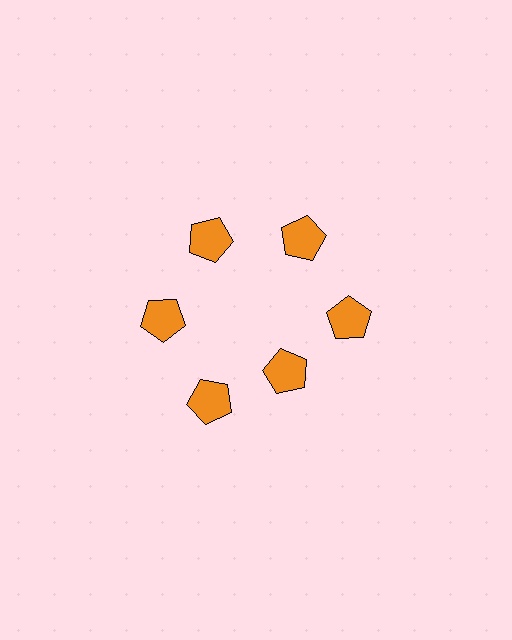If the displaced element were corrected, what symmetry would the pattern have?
It would have 6-fold rotational symmetry — the pattern would map onto itself every 60 degrees.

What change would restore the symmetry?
The symmetry would be restored by moving it outward, back onto the ring so that all 6 pentagons sit at equal angles and equal distance from the center.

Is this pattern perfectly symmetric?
No. The 6 orange pentagons are arranged in a ring, but one element near the 5 o'clock position is pulled inward toward the center, breaking the 6-fold rotational symmetry.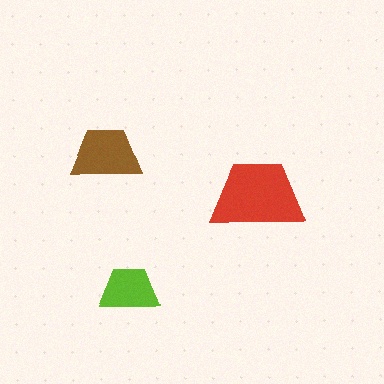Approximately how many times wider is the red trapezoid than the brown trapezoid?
About 1.5 times wider.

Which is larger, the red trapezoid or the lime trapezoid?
The red one.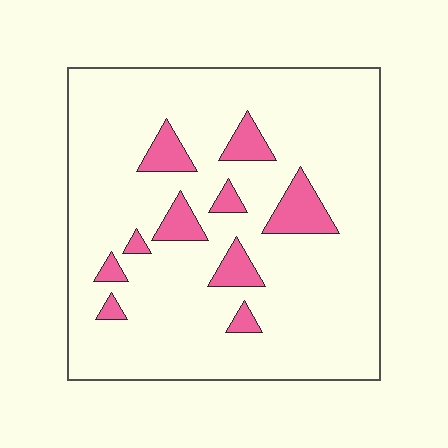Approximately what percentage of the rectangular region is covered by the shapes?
Approximately 10%.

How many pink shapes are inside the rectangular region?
10.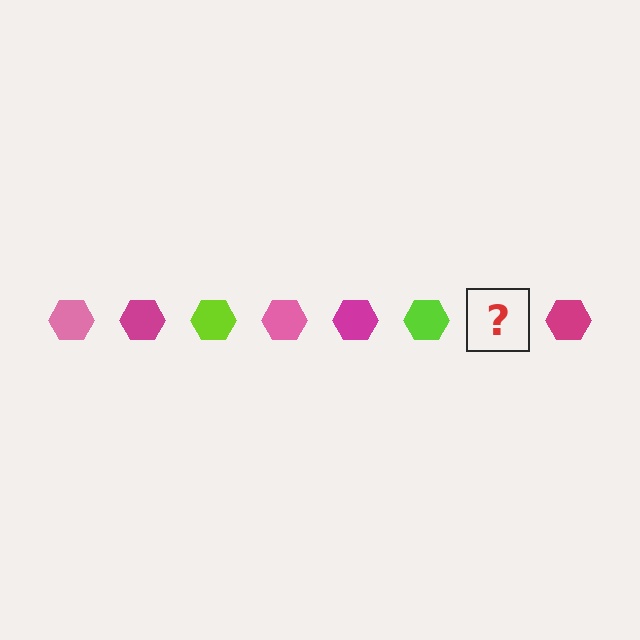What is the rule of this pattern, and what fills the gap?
The rule is that the pattern cycles through pink, magenta, lime hexagons. The gap should be filled with a pink hexagon.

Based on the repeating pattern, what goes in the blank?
The blank should be a pink hexagon.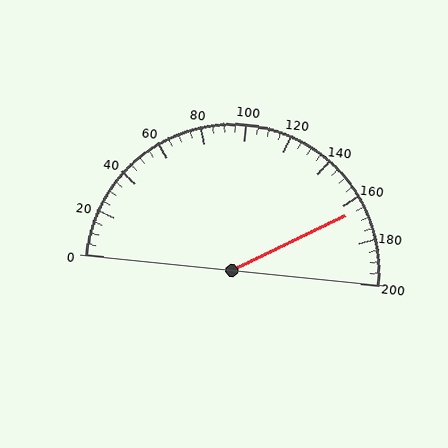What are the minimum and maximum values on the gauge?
The gauge ranges from 0 to 200.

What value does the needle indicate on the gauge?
The needle indicates approximately 165.